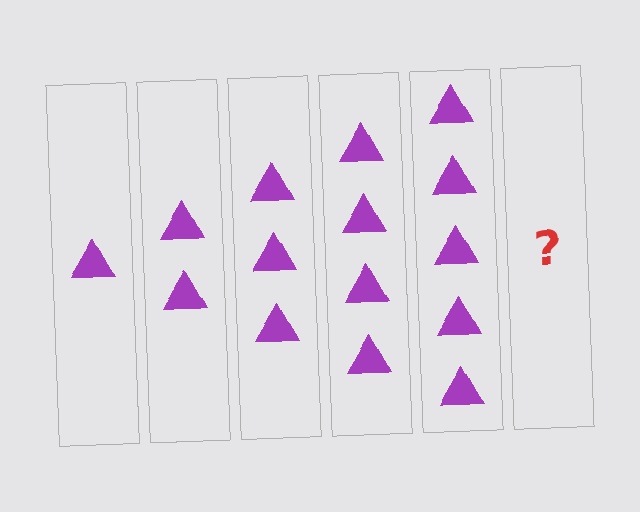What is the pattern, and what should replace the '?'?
The pattern is that each step adds one more triangle. The '?' should be 6 triangles.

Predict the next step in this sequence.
The next step is 6 triangles.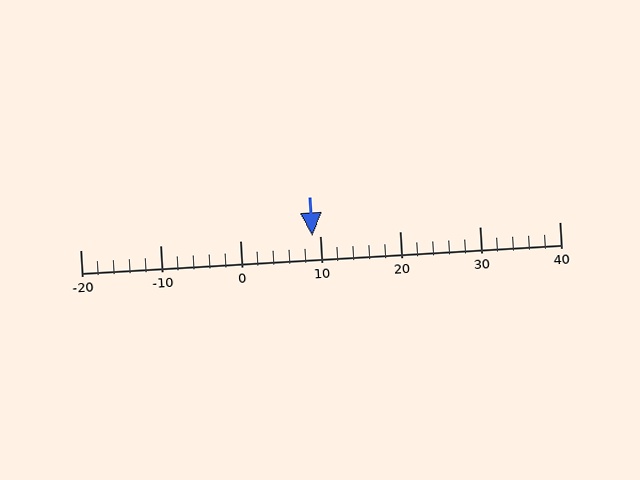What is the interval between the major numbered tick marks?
The major tick marks are spaced 10 units apart.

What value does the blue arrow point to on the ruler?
The blue arrow points to approximately 9.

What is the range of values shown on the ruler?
The ruler shows values from -20 to 40.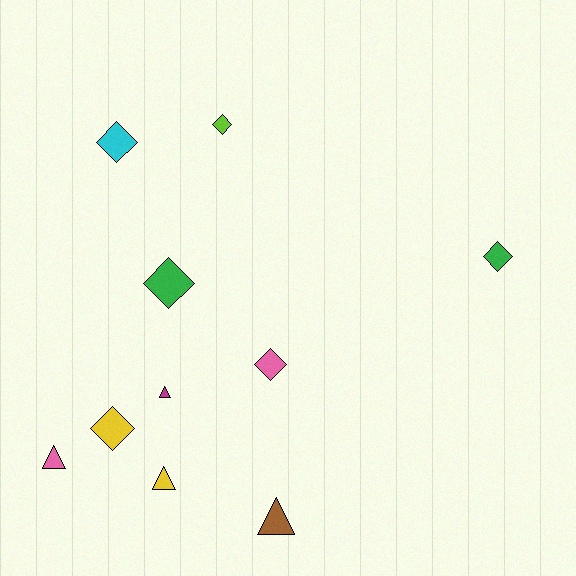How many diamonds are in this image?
There are 6 diamonds.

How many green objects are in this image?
There are 2 green objects.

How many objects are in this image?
There are 10 objects.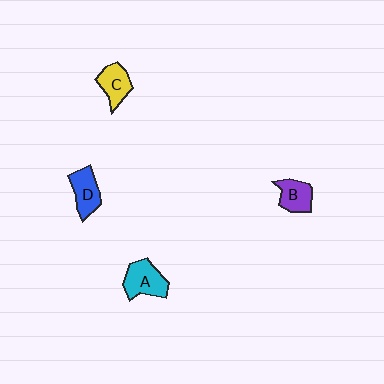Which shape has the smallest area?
Shape B (purple).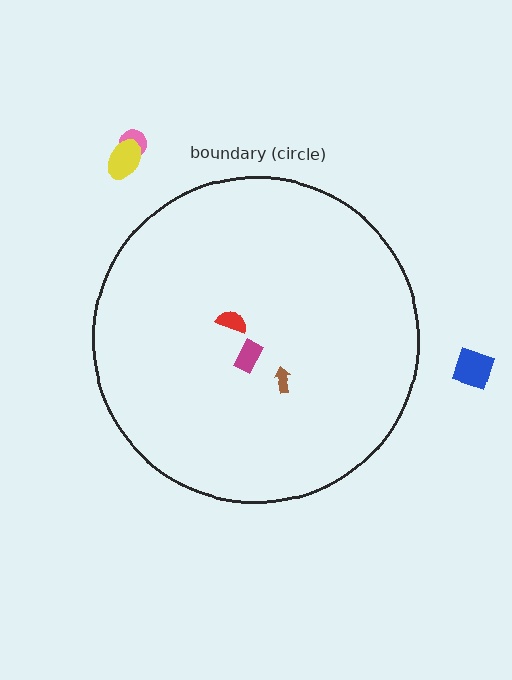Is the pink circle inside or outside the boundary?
Outside.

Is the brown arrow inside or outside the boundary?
Inside.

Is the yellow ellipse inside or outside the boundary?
Outside.